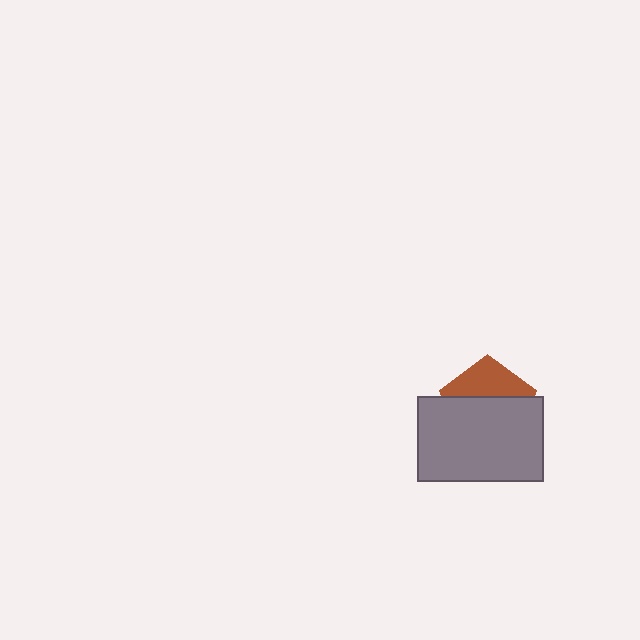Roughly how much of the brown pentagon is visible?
A small part of it is visible (roughly 36%).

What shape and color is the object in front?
The object in front is a gray rectangle.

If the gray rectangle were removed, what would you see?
You would see the complete brown pentagon.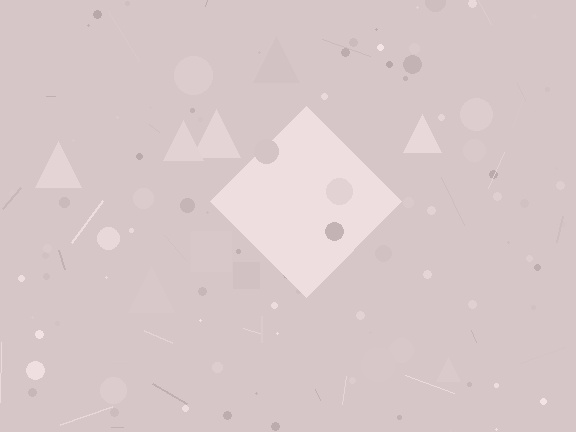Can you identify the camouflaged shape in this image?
The camouflaged shape is a diamond.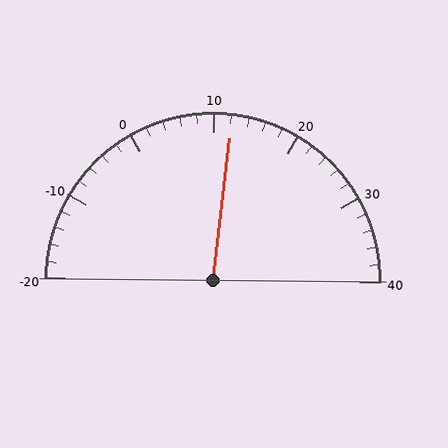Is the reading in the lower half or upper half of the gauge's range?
The reading is in the upper half of the range (-20 to 40).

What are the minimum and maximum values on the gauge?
The gauge ranges from -20 to 40.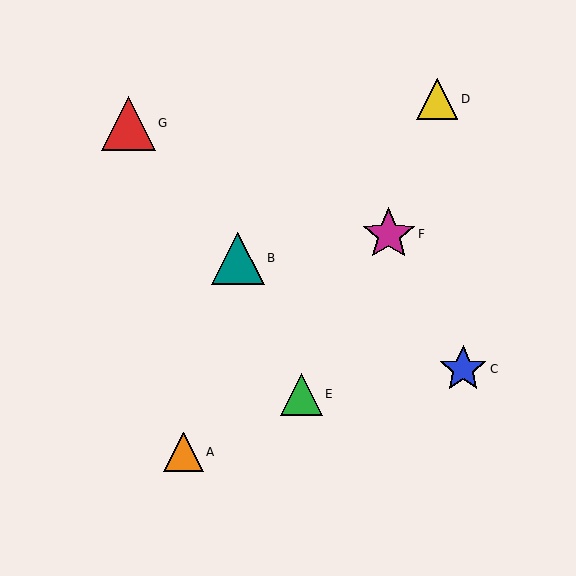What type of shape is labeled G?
Shape G is a red triangle.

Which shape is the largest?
The red triangle (labeled G) is the largest.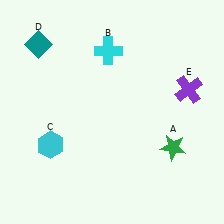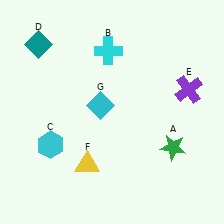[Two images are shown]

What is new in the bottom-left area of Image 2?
A yellow triangle (F) was added in the bottom-left area of Image 2.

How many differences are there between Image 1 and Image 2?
There are 2 differences between the two images.